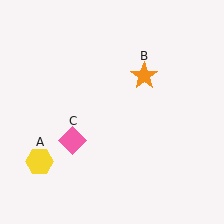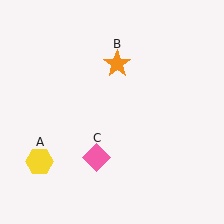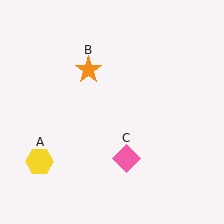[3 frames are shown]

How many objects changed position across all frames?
2 objects changed position: orange star (object B), pink diamond (object C).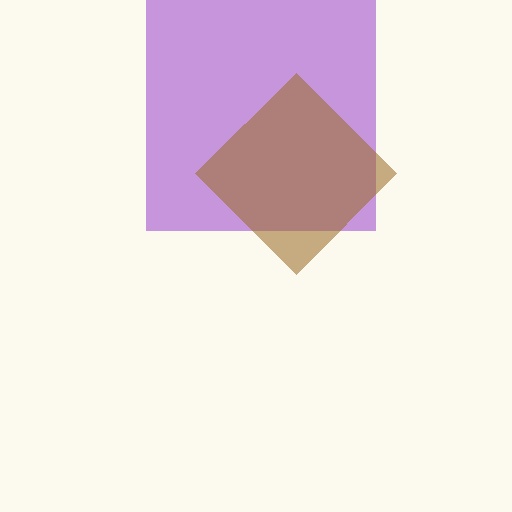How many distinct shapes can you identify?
There are 2 distinct shapes: a purple square, a brown diamond.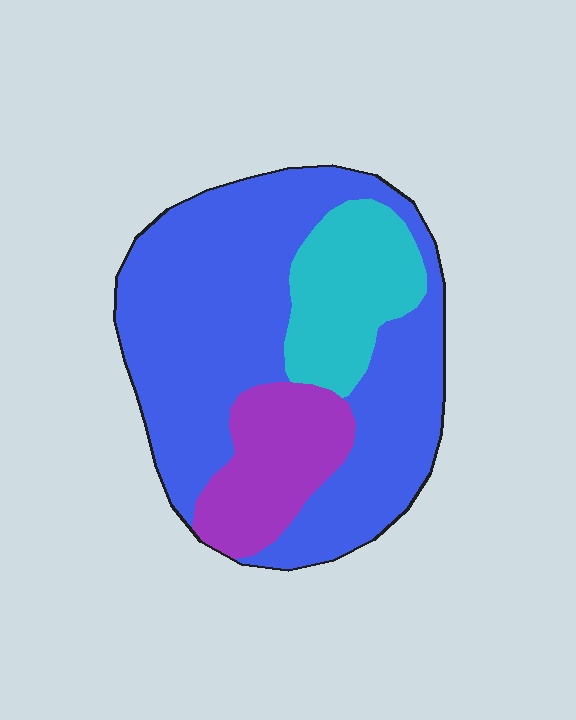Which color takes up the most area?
Blue, at roughly 65%.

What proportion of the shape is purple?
Purple takes up about one sixth (1/6) of the shape.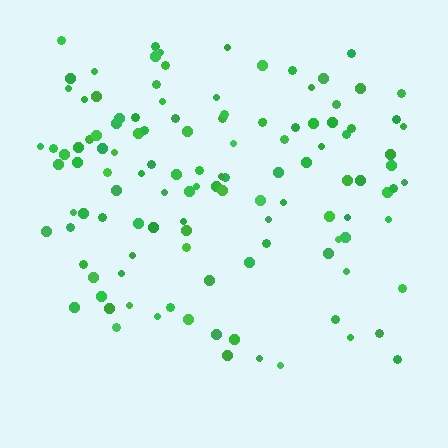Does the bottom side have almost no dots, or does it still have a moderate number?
Still a moderate number, just noticeably fewer than the top.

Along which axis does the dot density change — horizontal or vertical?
Vertical.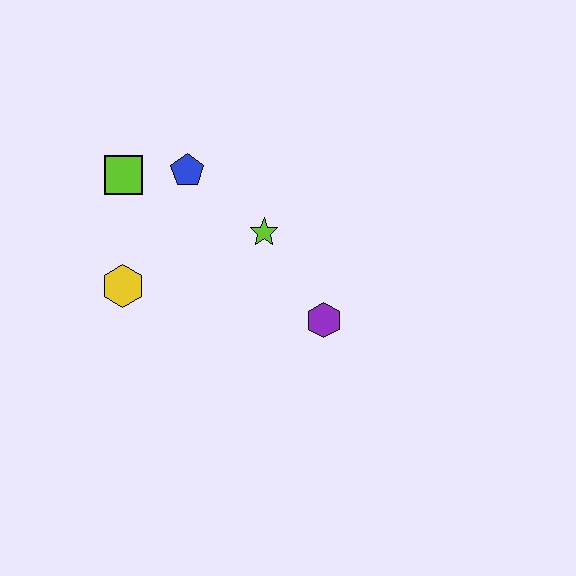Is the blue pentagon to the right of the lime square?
Yes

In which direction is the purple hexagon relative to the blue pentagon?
The purple hexagon is below the blue pentagon.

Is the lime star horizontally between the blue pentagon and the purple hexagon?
Yes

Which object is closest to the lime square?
The blue pentagon is closest to the lime square.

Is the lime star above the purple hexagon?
Yes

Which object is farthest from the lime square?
The purple hexagon is farthest from the lime square.